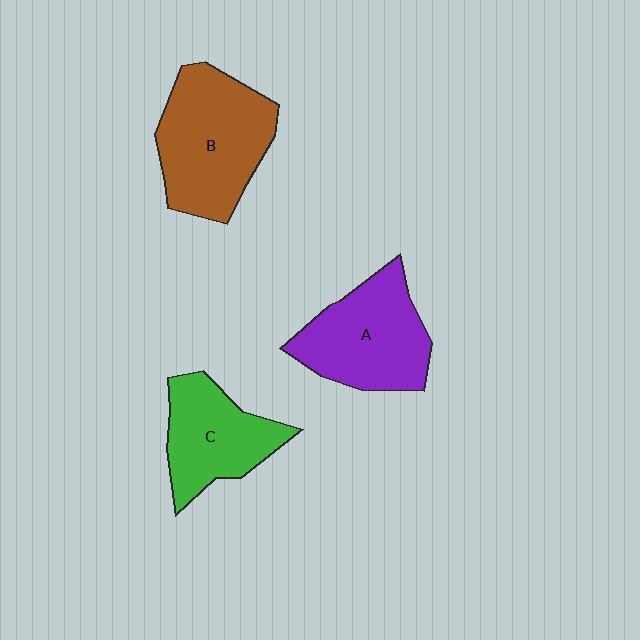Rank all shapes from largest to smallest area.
From largest to smallest: B (brown), A (purple), C (green).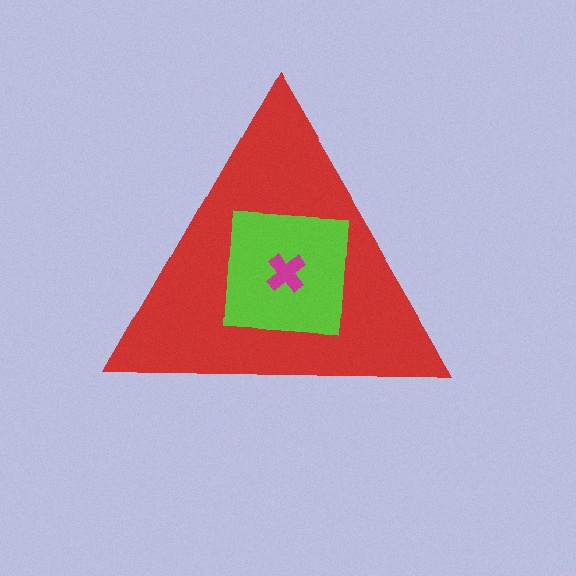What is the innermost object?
The magenta cross.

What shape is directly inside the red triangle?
The lime square.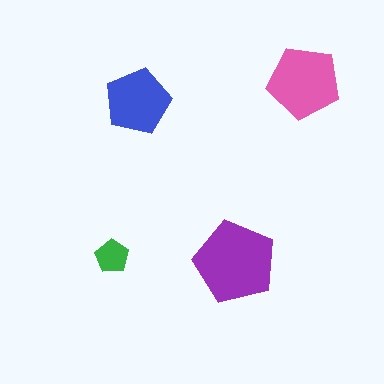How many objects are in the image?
There are 4 objects in the image.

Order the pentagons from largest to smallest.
the purple one, the pink one, the blue one, the green one.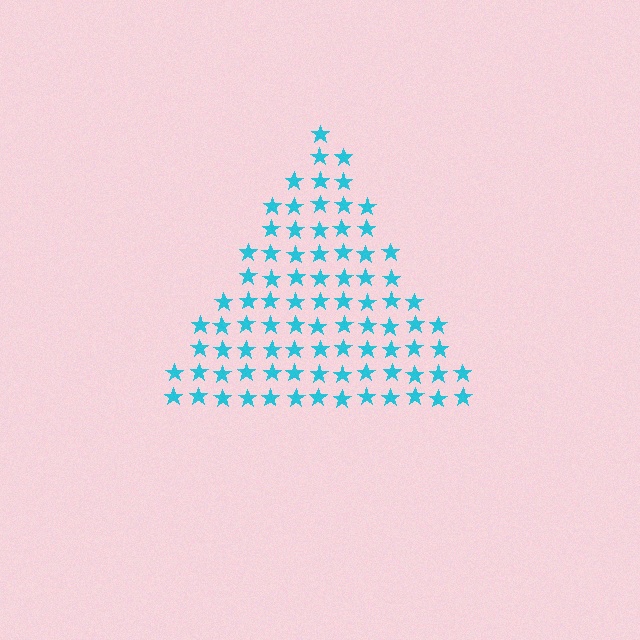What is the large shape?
The large shape is a triangle.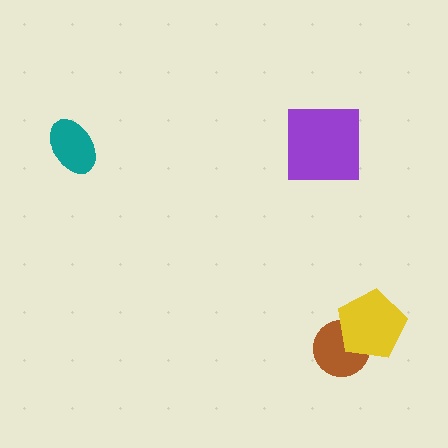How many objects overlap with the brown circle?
1 object overlaps with the brown circle.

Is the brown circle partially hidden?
Yes, it is partially covered by another shape.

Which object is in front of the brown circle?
The yellow pentagon is in front of the brown circle.